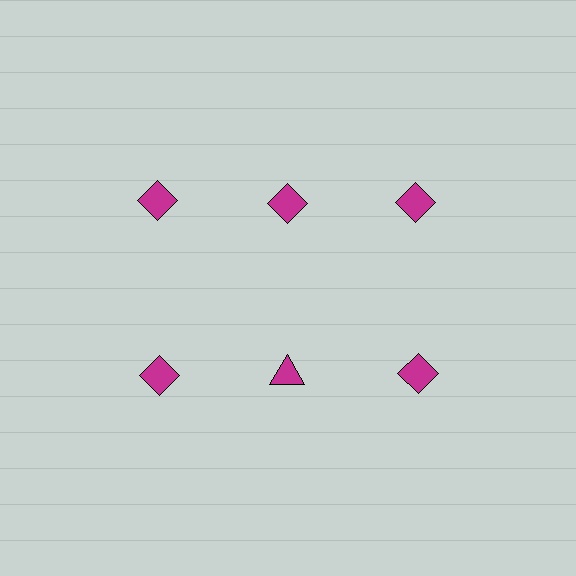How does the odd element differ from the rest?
It has a different shape: triangle instead of diamond.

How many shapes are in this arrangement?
There are 6 shapes arranged in a grid pattern.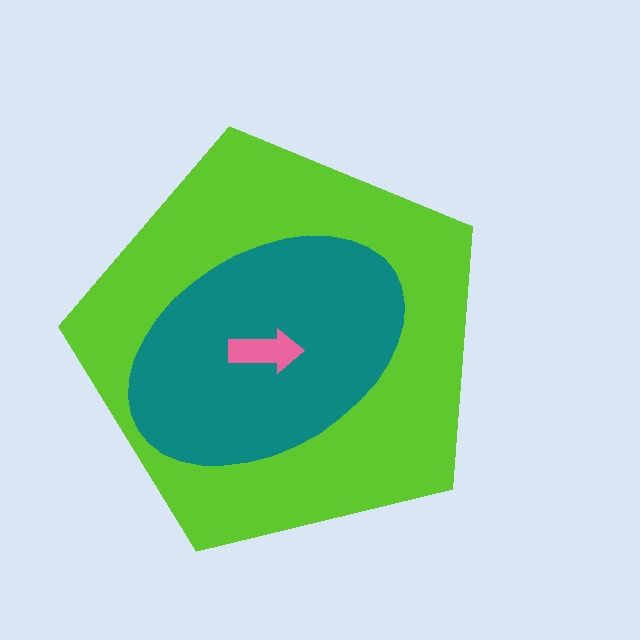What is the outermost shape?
The lime pentagon.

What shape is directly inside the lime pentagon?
The teal ellipse.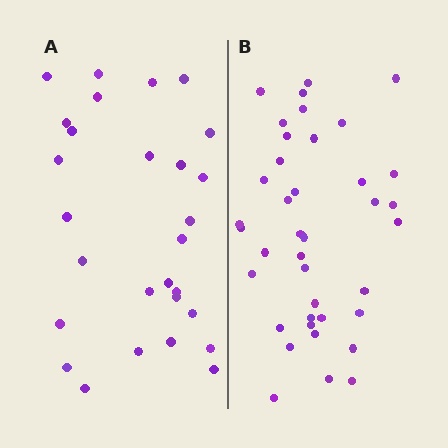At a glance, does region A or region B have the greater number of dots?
Region B (the right region) has more dots.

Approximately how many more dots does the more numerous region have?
Region B has roughly 12 or so more dots than region A.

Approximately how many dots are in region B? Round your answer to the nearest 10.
About 40 dots. (The exact count is 39, which rounds to 40.)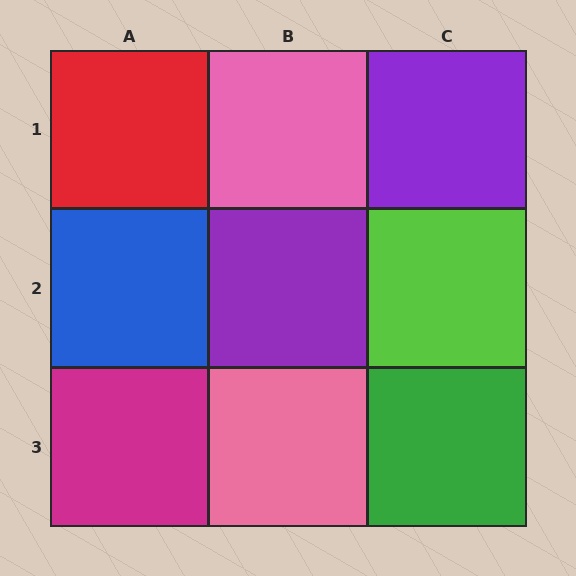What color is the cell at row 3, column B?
Pink.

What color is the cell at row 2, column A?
Blue.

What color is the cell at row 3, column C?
Green.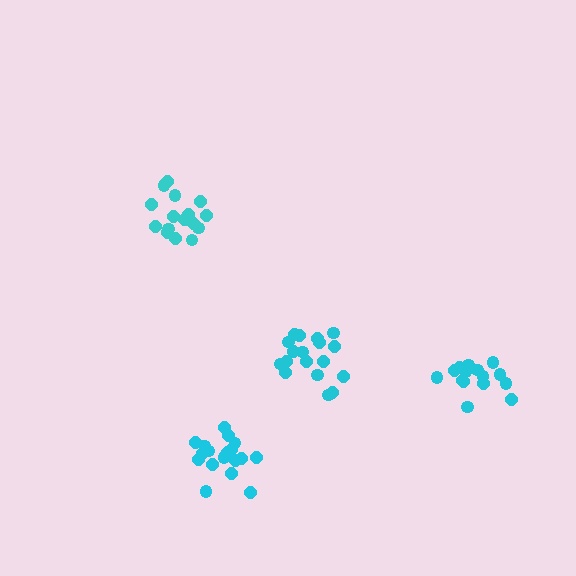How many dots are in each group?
Group 1: 16 dots, Group 2: 18 dots, Group 3: 15 dots, Group 4: 18 dots (67 total).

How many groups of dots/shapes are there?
There are 4 groups.